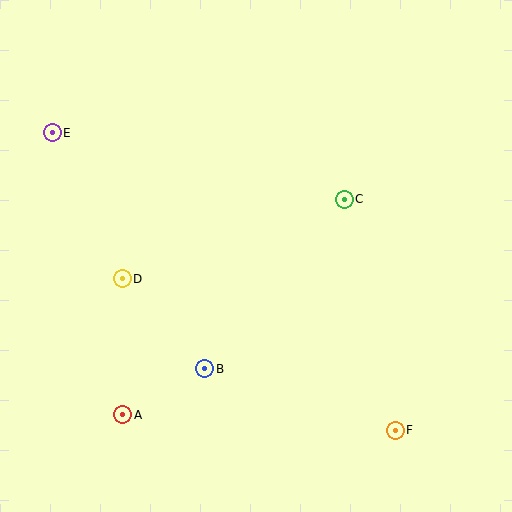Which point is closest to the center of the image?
Point C at (344, 199) is closest to the center.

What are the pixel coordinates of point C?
Point C is at (344, 199).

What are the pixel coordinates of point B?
Point B is at (205, 369).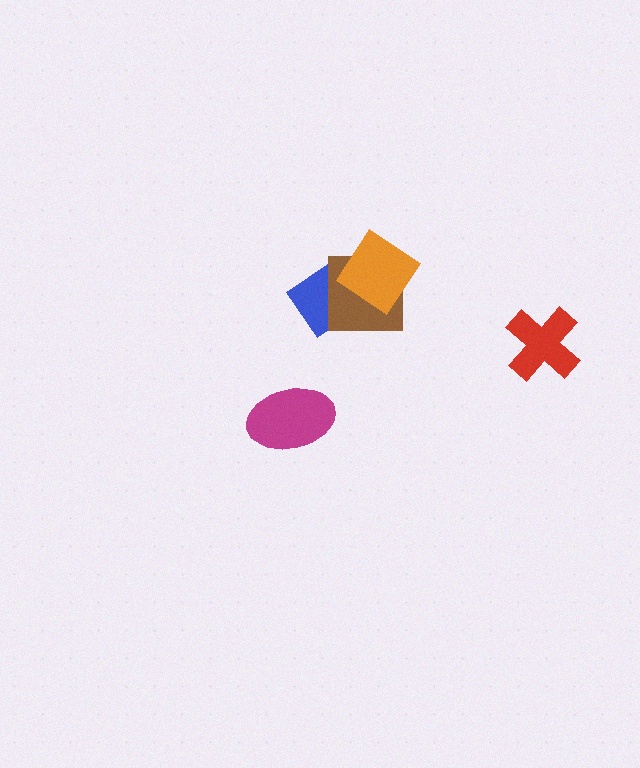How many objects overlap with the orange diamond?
1 object overlaps with the orange diamond.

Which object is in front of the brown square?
The orange diamond is in front of the brown square.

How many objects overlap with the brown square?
2 objects overlap with the brown square.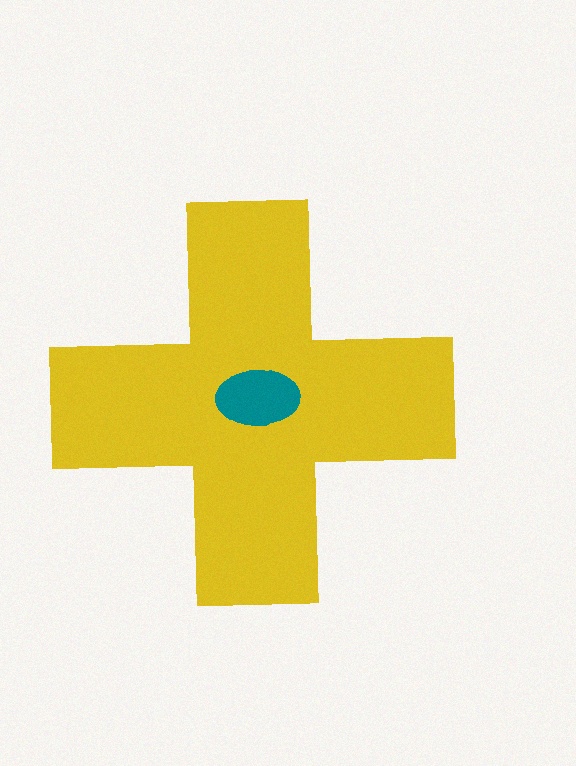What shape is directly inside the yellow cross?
The teal ellipse.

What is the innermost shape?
The teal ellipse.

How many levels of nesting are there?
2.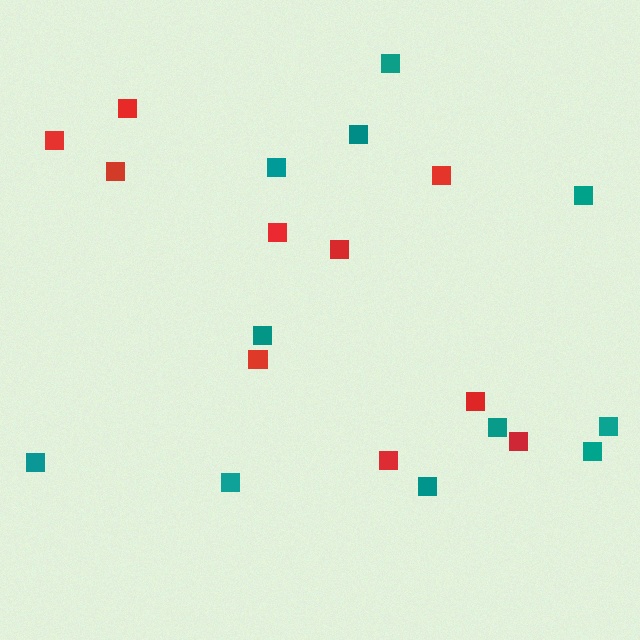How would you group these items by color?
There are 2 groups: one group of red squares (10) and one group of teal squares (11).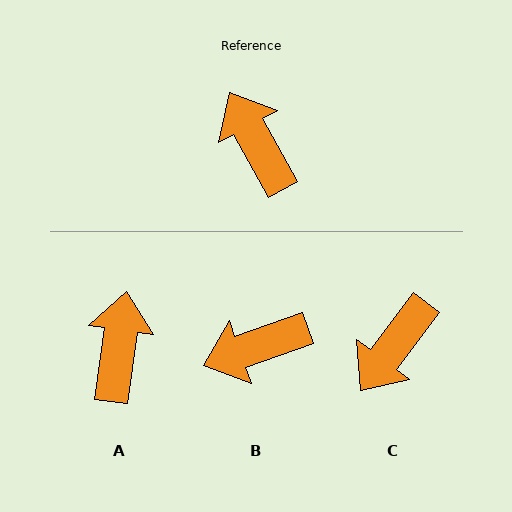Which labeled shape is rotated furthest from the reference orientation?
C, about 114 degrees away.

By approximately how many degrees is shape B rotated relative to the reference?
Approximately 81 degrees counter-clockwise.